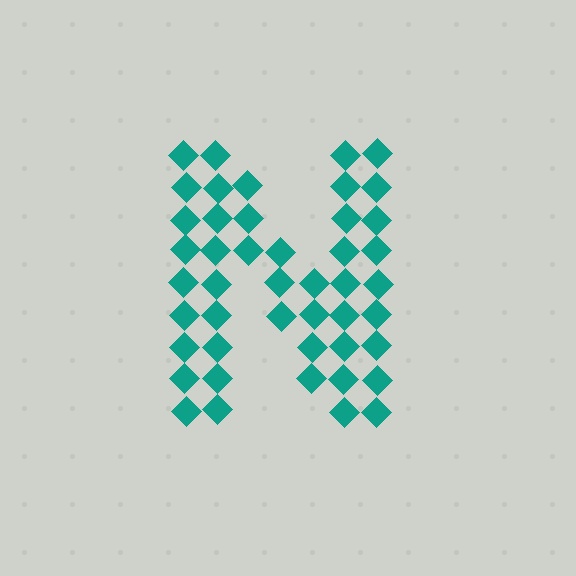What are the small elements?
The small elements are diamonds.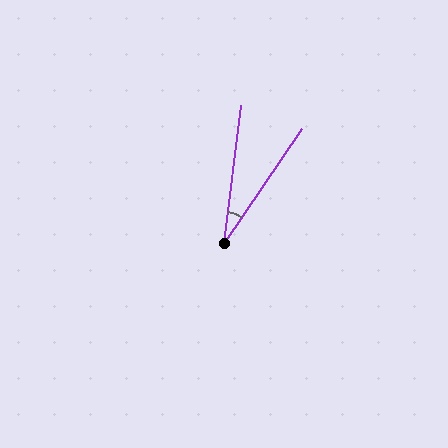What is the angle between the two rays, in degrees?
Approximately 27 degrees.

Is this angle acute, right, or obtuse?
It is acute.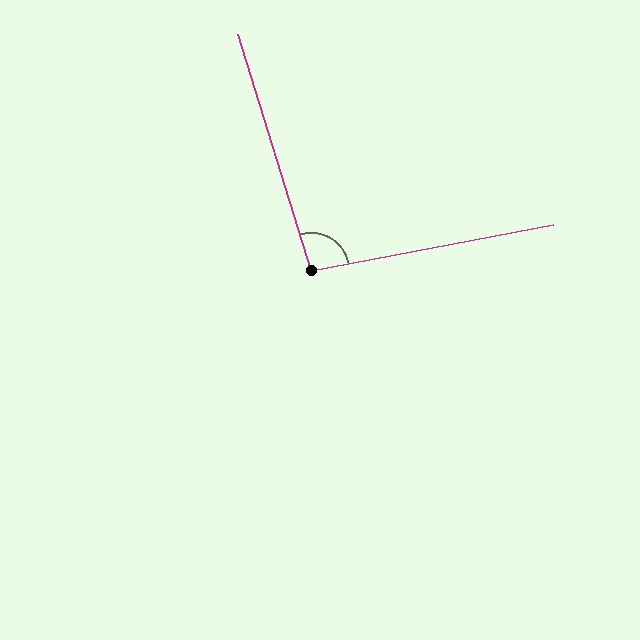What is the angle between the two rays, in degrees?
Approximately 96 degrees.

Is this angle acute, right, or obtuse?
It is obtuse.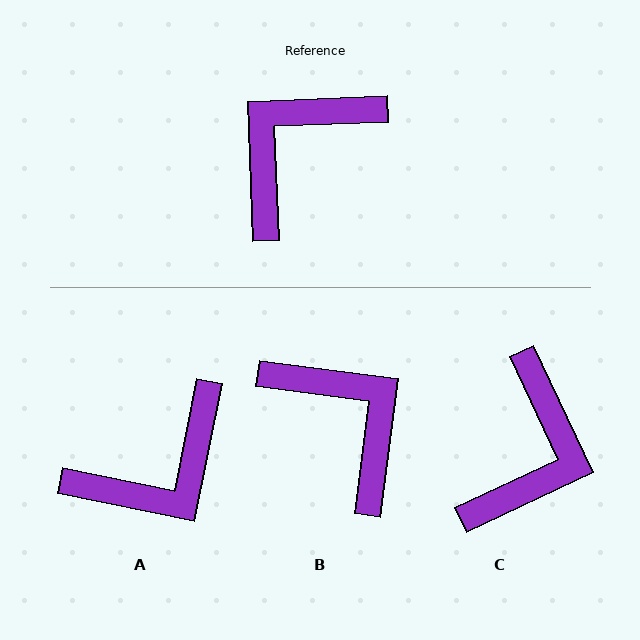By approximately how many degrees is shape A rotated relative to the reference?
Approximately 166 degrees counter-clockwise.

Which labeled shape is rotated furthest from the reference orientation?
A, about 166 degrees away.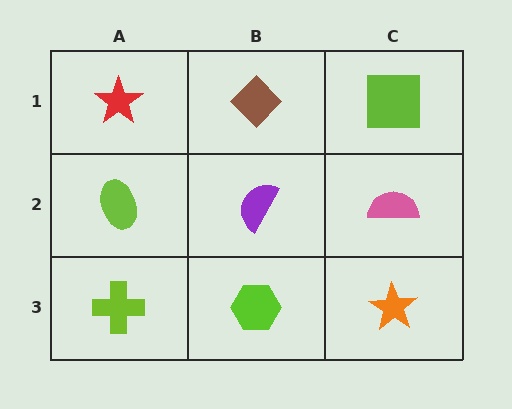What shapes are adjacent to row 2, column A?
A red star (row 1, column A), a lime cross (row 3, column A), a purple semicircle (row 2, column B).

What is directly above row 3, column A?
A lime ellipse.